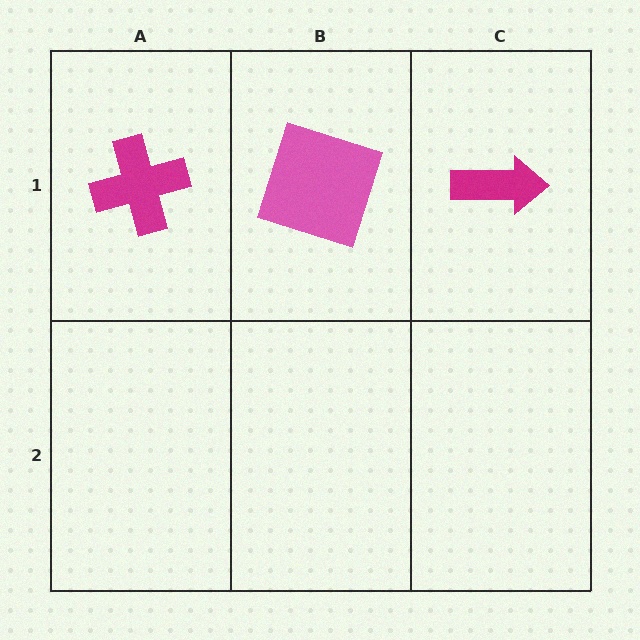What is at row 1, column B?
A pink square.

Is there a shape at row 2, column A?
No, that cell is empty.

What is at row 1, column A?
A magenta cross.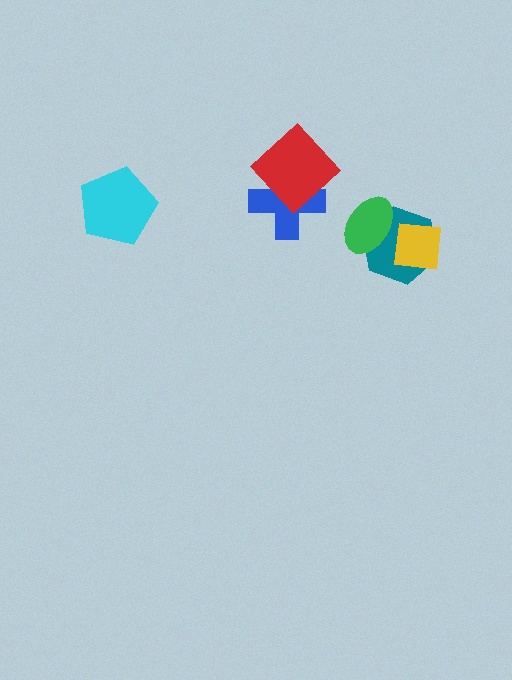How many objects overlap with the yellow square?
2 objects overlap with the yellow square.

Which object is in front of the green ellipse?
The yellow square is in front of the green ellipse.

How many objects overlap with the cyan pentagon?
0 objects overlap with the cyan pentagon.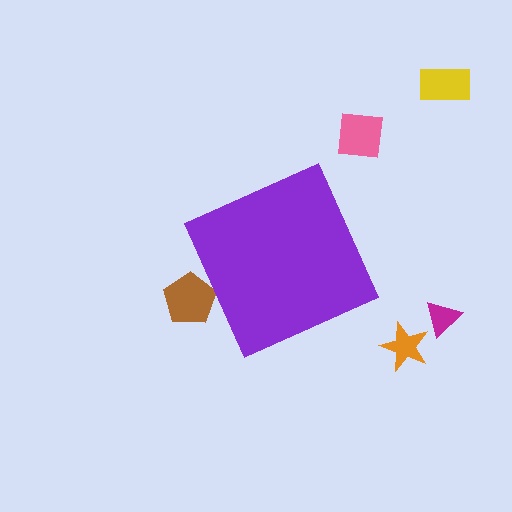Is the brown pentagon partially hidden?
Yes, the brown pentagon is partially hidden behind the purple diamond.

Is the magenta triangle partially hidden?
No, the magenta triangle is fully visible.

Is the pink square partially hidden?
No, the pink square is fully visible.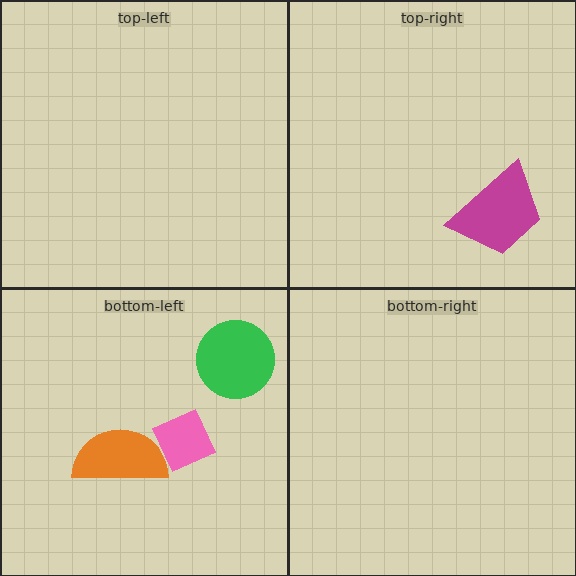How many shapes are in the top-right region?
1.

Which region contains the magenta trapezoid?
The top-right region.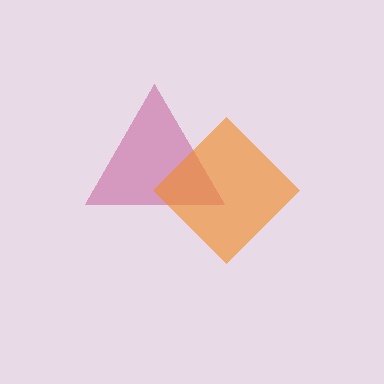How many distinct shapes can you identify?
There are 2 distinct shapes: a magenta triangle, an orange diamond.